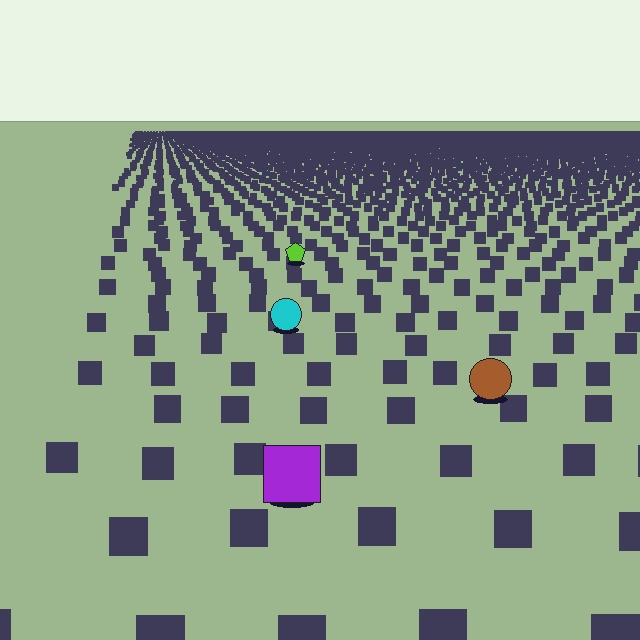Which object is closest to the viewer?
The purple square is closest. The texture marks near it are larger and more spread out.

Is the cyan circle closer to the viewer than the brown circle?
No. The brown circle is closer — you can tell from the texture gradient: the ground texture is coarser near it.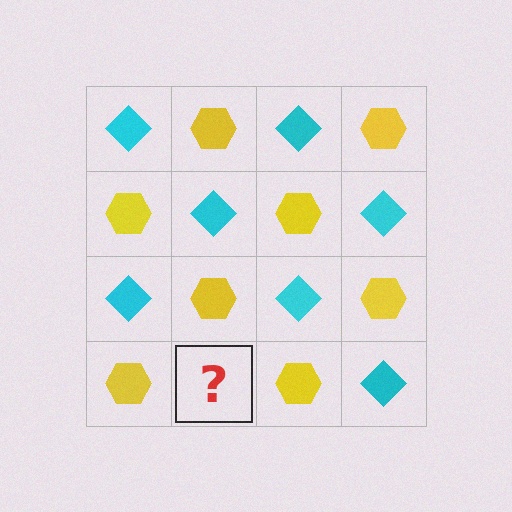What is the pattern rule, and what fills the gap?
The rule is that it alternates cyan diamond and yellow hexagon in a checkerboard pattern. The gap should be filled with a cyan diamond.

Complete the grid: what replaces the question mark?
The question mark should be replaced with a cyan diamond.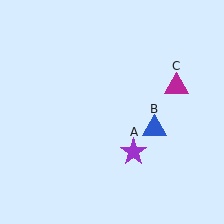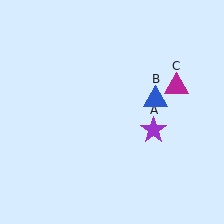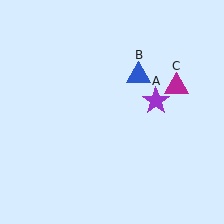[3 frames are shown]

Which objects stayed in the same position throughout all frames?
Magenta triangle (object C) remained stationary.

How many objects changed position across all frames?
2 objects changed position: purple star (object A), blue triangle (object B).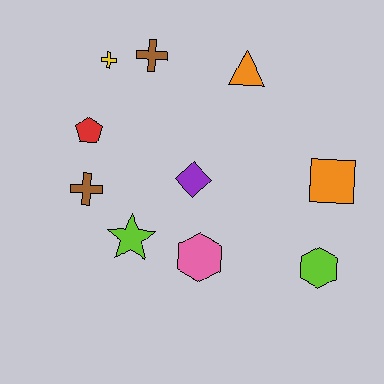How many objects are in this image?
There are 10 objects.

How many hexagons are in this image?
There are 2 hexagons.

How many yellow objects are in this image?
There is 1 yellow object.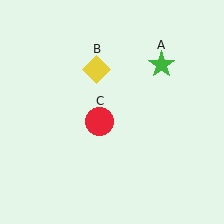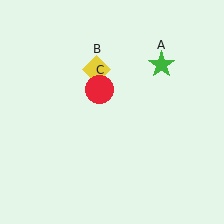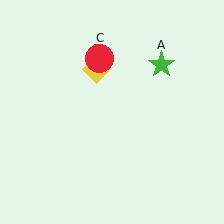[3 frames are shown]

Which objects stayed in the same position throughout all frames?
Green star (object A) and yellow diamond (object B) remained stationary.